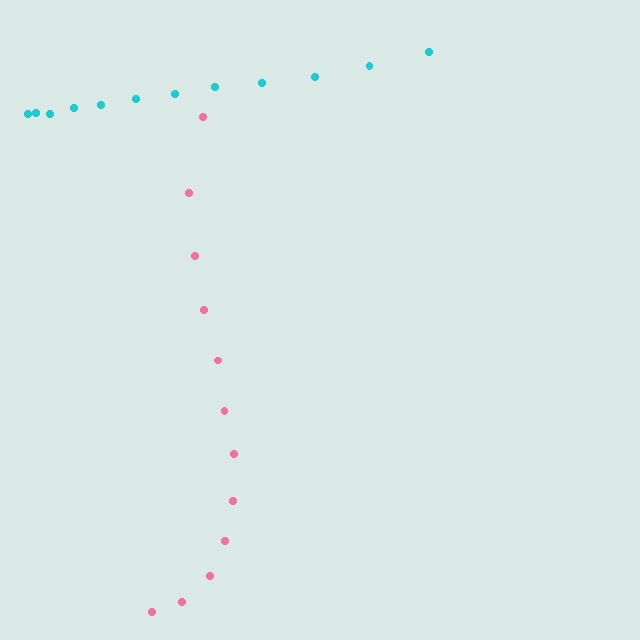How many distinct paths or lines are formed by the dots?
There are 2 distinct paths.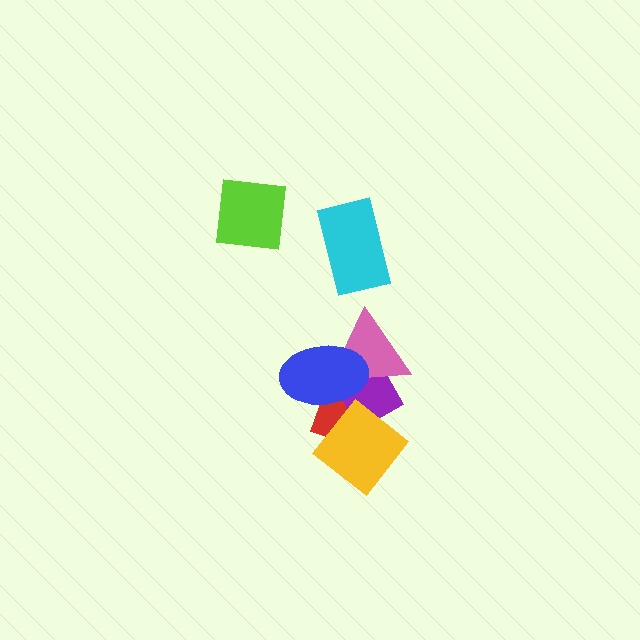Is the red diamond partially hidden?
Yes, it is partially covered by another shape.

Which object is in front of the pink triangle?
The blue ellipse is in front of the pink triangle.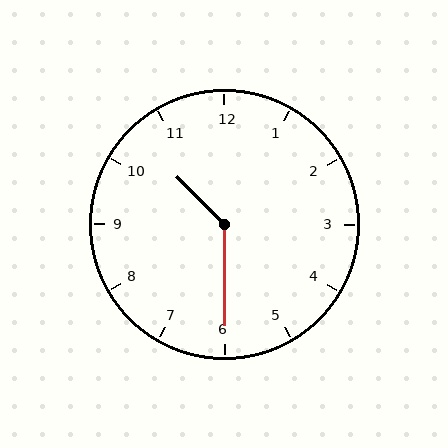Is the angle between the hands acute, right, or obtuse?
It is obtuse.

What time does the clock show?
10:30.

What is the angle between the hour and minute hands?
Approximately 135 degrees.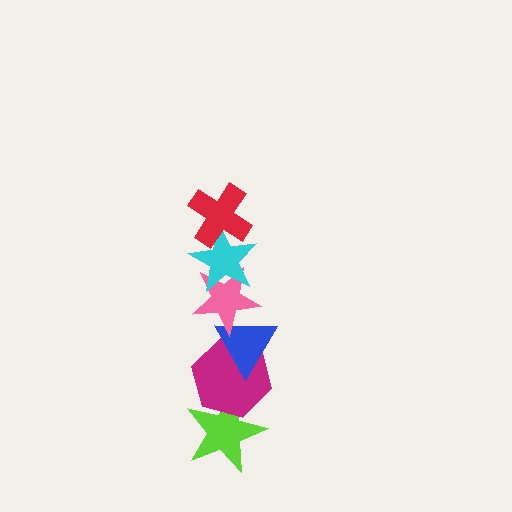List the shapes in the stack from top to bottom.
From top to bottom: the red cross, the cyan star, the pink star, the blue triangle, the magenta hexagon, the lime star.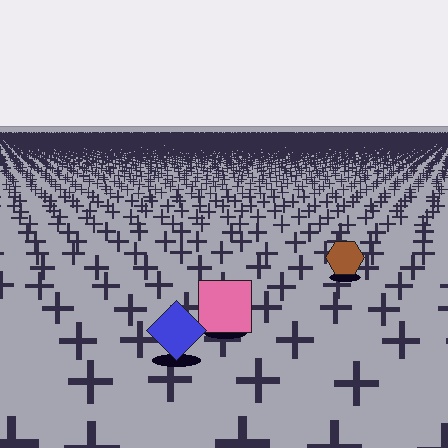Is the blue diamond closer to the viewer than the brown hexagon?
Yes. The blue diamond is closer — you can tell from the texture gradient: the ground texture is coarser near it.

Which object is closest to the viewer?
The blue diamond is closest. The texture marks near it are larger and more spread out.